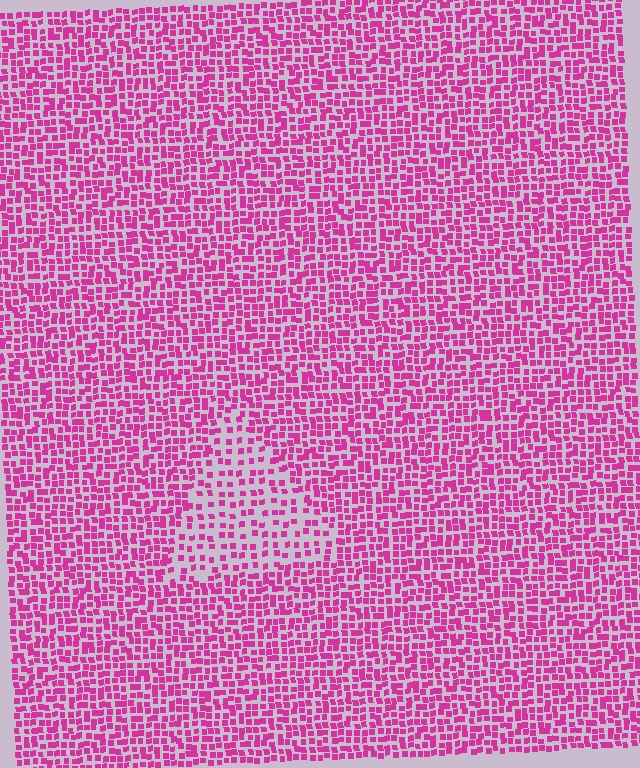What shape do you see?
I see a triangle.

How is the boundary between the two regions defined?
The boundary is defined by a change in element density (approximately 1.9x ratio). All elements are the same color, size, and shape.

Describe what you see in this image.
The image contains small magenta elements arranged at two different densities. A triangle-shaped region is visible where the elements are less densely packed than the surrounding area.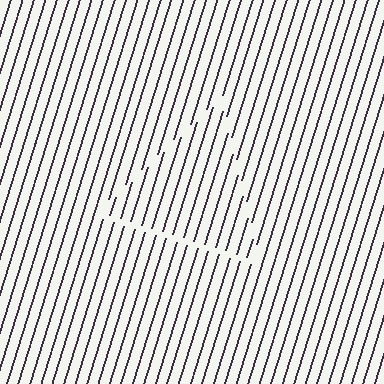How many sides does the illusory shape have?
3 sides — the line-ends trace a triangle.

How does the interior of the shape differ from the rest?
The interior of the shape contains the same grating, shifted by half a period — the contour is defined by the phase discontinuity where line-ends from the inner and outer gratings abut.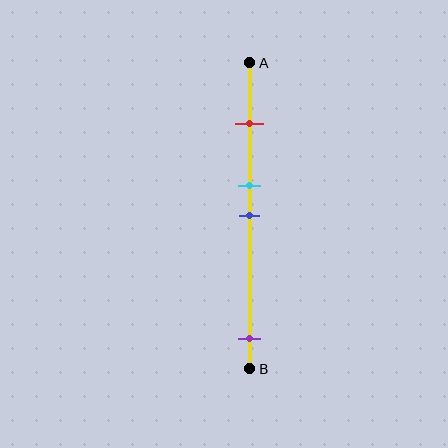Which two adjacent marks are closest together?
The cyan and blue marks are the closest adjacent pair.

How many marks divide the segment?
There are 4 marks dividing the segment.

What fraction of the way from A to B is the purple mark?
The purple mark is approximately 90% (0.9) of the way from A to B.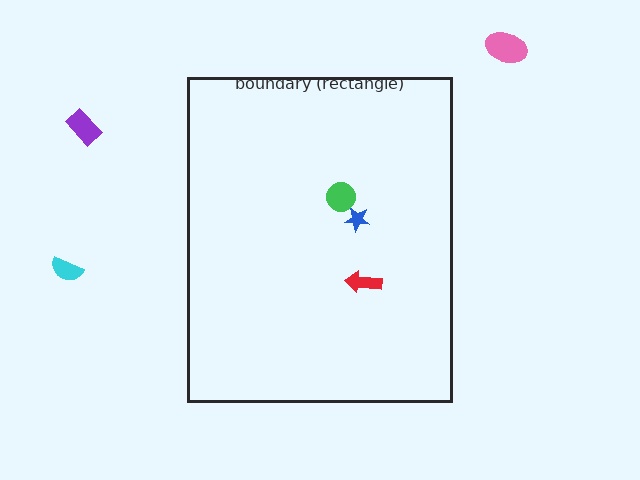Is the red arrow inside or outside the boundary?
Inside.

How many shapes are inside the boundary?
3 inside, 3 outside.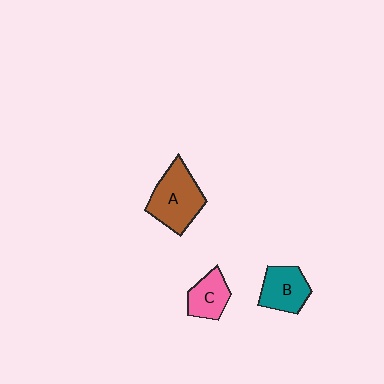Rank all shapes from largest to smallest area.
From largest to smallest: A (brown), B (teal), C (pink).